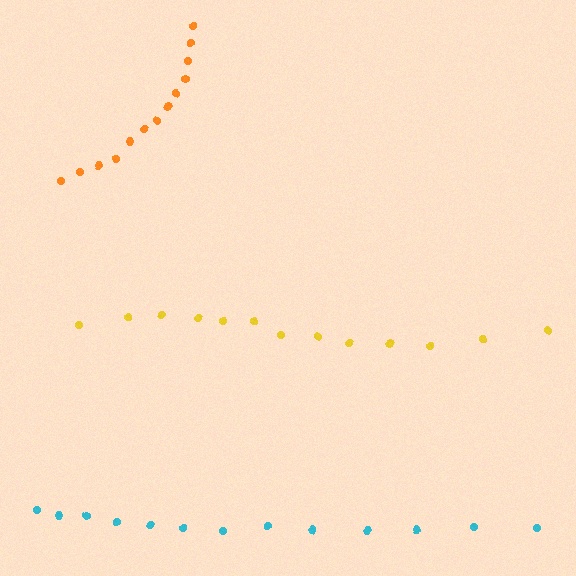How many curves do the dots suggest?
There are 3 distinct paths.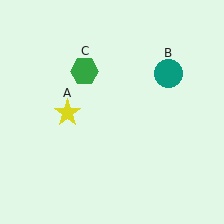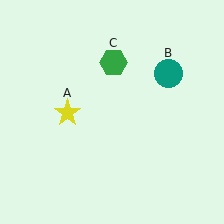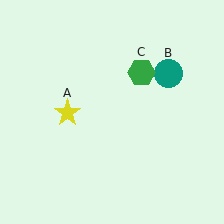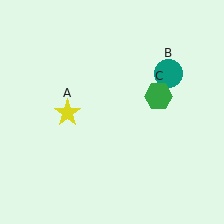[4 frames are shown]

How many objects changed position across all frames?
1 object changed position: green hexagon (object C).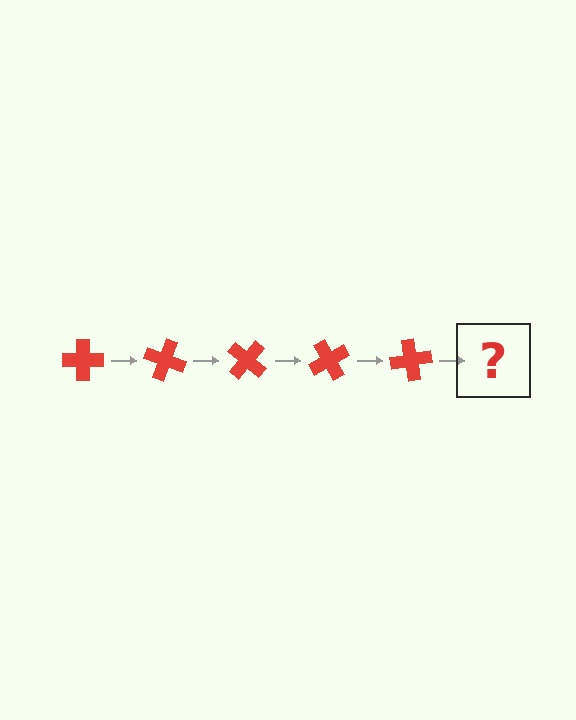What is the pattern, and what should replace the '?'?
The pattern is that the cross rotates 20 degrees each step. The '?' should be a red cross rotated 100 degrees.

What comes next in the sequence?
The next element should be a red cross rotated 100 degrees.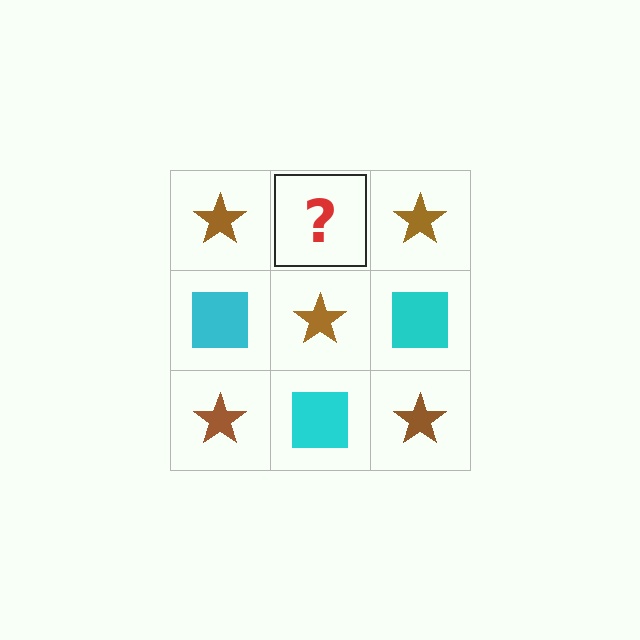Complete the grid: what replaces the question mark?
The question mark should be replaced with a cyan square.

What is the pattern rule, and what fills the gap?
The rule is that it alternates brown star and cyan square in a checkerboard pattern. The gap should be filled with a cyan square.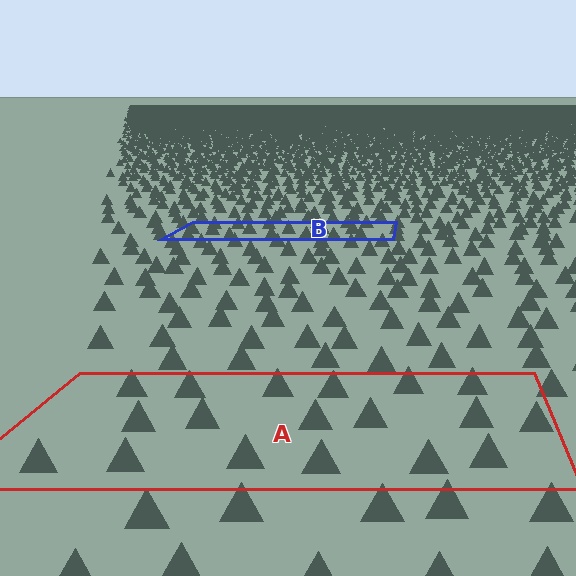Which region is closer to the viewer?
Region A is closer. The texture elements there are larger and more spread out.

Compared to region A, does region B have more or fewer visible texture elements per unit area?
Region B has more texture elements per unit area — they are packed more densely because it is farther away.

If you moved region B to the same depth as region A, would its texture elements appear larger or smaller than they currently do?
They would appear larger. At a closer depth, the same texture elements are projected at a bigger on-screen size.